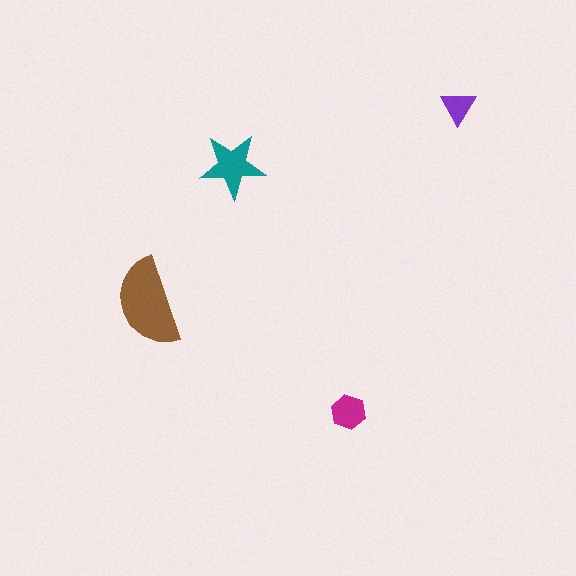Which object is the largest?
The brown semicircle.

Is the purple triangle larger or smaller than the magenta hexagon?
Smaller.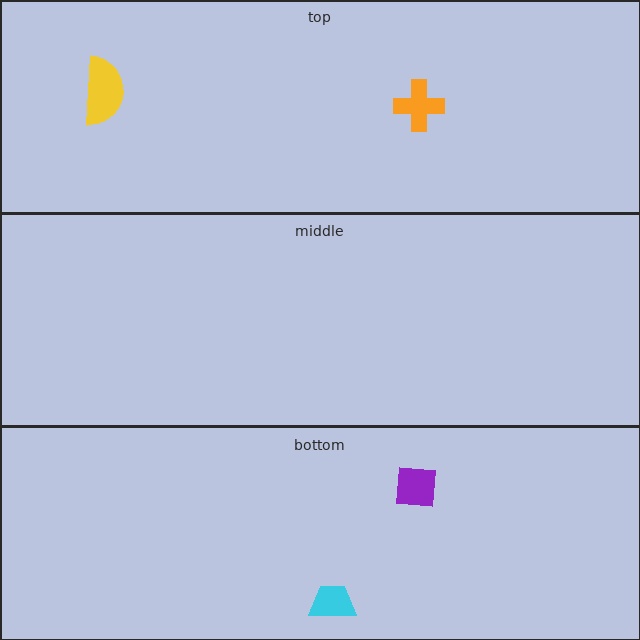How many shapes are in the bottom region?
2.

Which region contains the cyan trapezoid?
The bottom region.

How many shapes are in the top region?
2.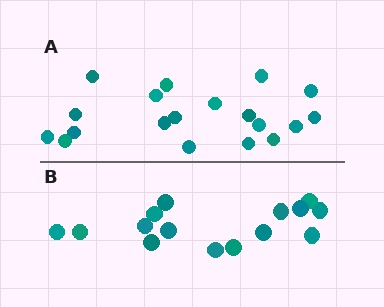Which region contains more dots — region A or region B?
Region A (the top region) has more dots.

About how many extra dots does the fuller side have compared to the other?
Region A has about 4 more dots than region B.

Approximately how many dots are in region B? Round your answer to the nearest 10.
About 20 dots. (The exact count is 15, which rounds to 20.)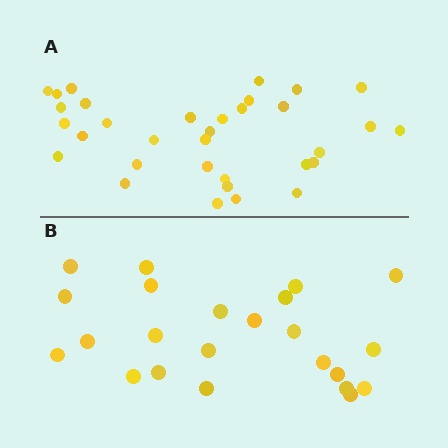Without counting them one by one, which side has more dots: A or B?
Region A (the top region) has more dots.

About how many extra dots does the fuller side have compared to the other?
Region A has roughly 10 or so more dots than region B.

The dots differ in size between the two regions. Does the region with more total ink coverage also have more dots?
No. Region B has more total ink coverage because its dots are larger, but region A actually contains more individual dots. Total area can be misleading — the number of items is what matters here.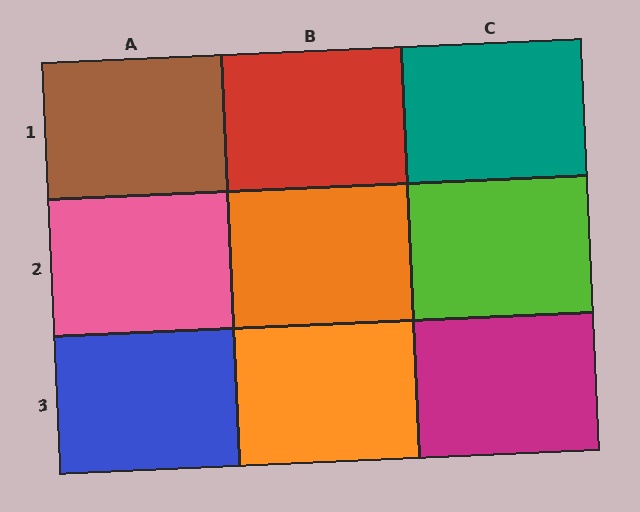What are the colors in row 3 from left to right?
Blue, orange, magenta.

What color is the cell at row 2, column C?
Lime.